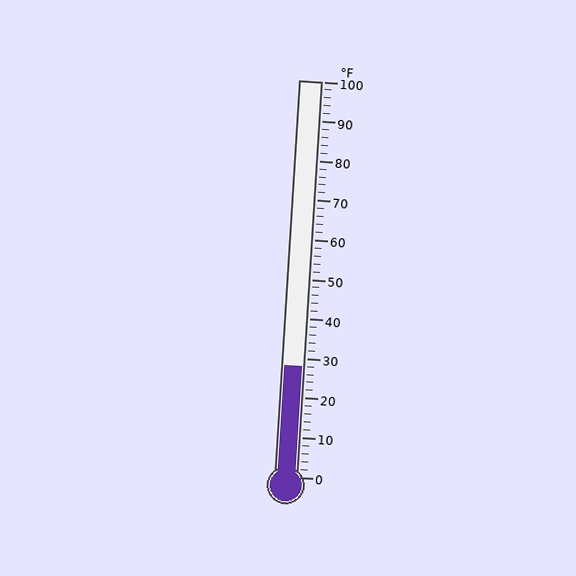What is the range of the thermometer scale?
The thermometer scale ranges from 0°F to 100°F.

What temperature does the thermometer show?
The thermometer shows approximately 28°F.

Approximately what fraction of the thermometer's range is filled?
The thermometer is filled to approximately 30% of its range.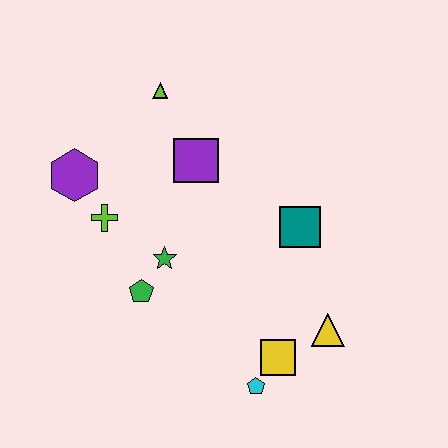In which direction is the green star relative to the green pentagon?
The green star is above the green pentagon.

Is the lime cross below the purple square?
Yes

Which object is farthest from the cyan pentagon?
The lime triangle is farthest from the cyan pentagon.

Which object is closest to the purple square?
The lime triangle is closest to the purple square.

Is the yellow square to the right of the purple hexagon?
Yes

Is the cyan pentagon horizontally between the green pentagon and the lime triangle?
No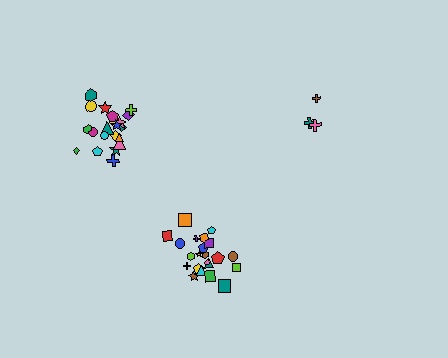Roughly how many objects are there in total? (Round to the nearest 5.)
Roughly 45 objects in total.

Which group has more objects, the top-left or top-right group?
The top-left group.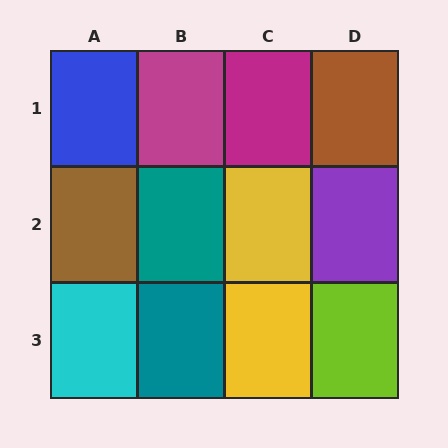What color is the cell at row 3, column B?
Teal.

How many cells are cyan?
1 cell is cyan.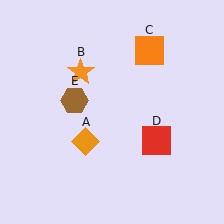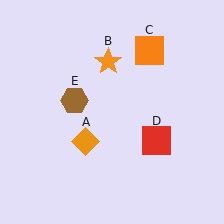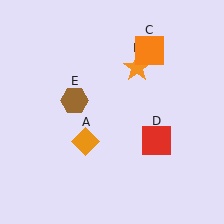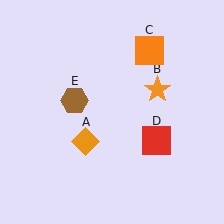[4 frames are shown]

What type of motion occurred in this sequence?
The orange star (object B) rotated clockwise around the center of the scene.